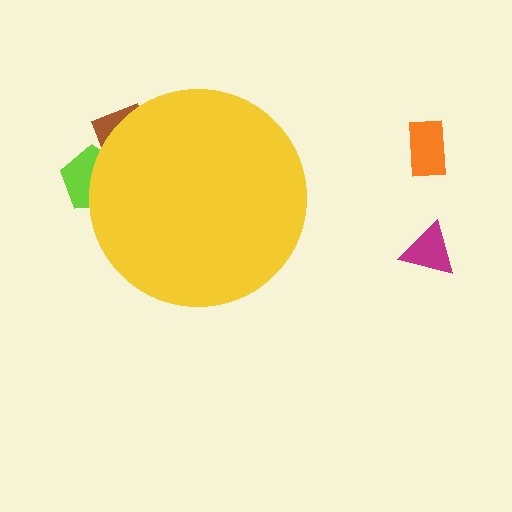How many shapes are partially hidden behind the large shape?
2 shapes are partially hidden.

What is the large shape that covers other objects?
A yellow circle.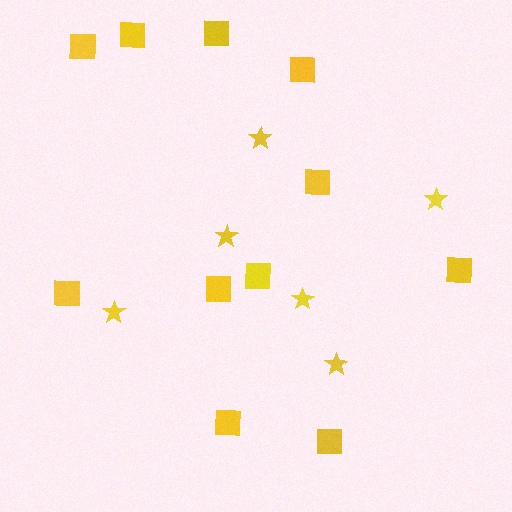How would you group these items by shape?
There are 2 groups: one group of squares (11) and one group of stars (6).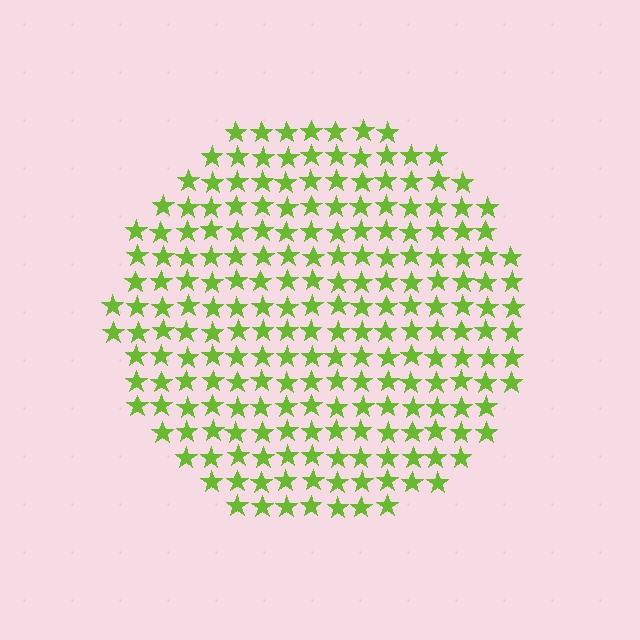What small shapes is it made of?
It is made of small stars.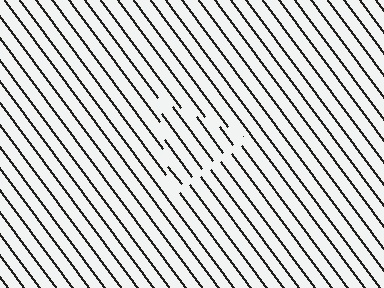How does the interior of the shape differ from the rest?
The interior of the shape contains the same grating, shifted by half a period — the contour is defined by the phase discontinuity where line-ends from the inner and outer gratings abut.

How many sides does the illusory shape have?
3 sides — the line-ends trace a triangle.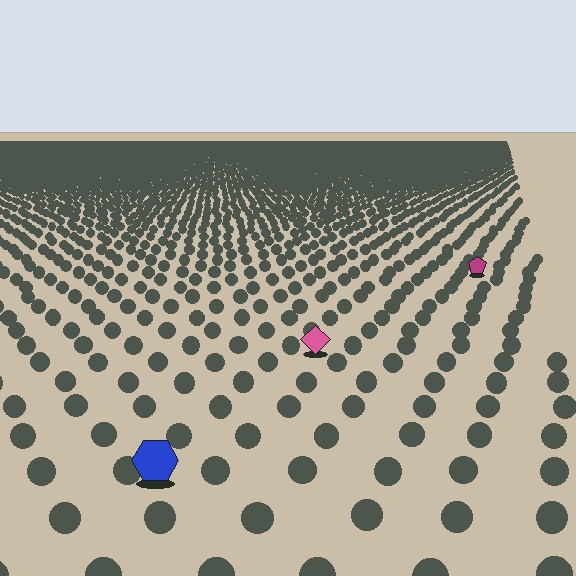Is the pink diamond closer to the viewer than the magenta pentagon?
Yes. The pink diamond is closer — you can tell from the texture gradient: the ground texture is coarser near it.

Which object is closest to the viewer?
The blue hexagon is closest. The texture marks near it are larger and more spread out.